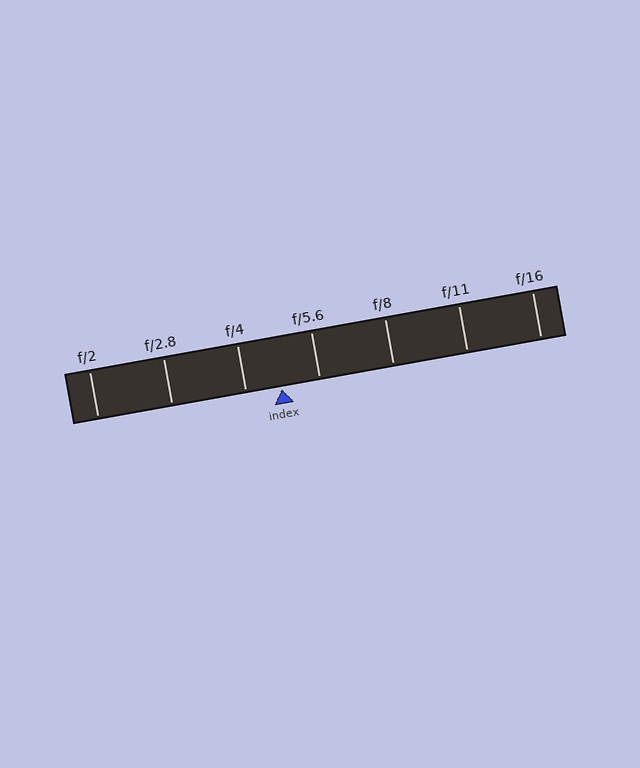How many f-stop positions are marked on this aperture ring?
There are 7 f-stop positions marked.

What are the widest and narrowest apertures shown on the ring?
The widest aperture shown is f/2 and the narrowest is f/16.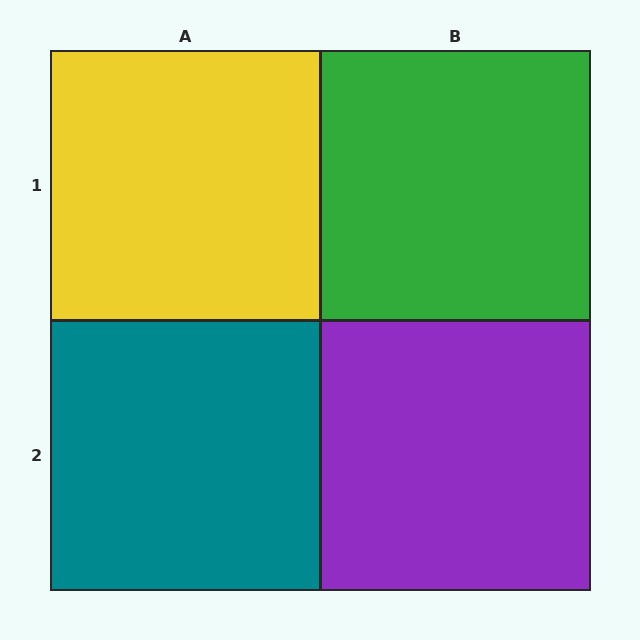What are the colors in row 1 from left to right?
Yellow, green.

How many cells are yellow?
1 cell is yellow.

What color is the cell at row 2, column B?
Purple.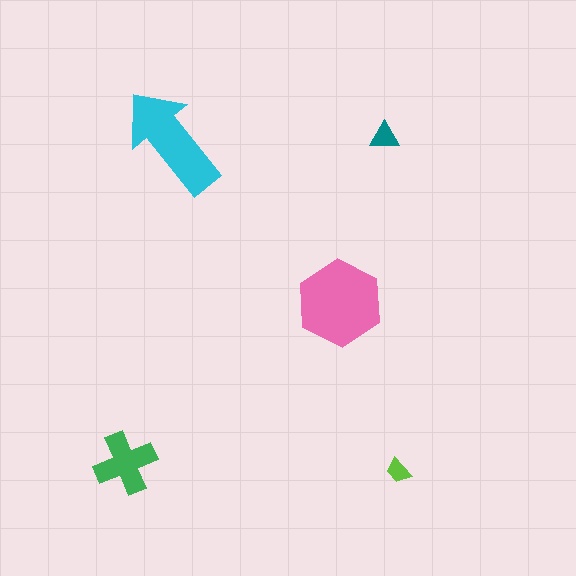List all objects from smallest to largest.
The lime trapezoid, the teal triangle, the green cross, the cyan arrow, the pink hexagon.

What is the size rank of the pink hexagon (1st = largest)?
1st.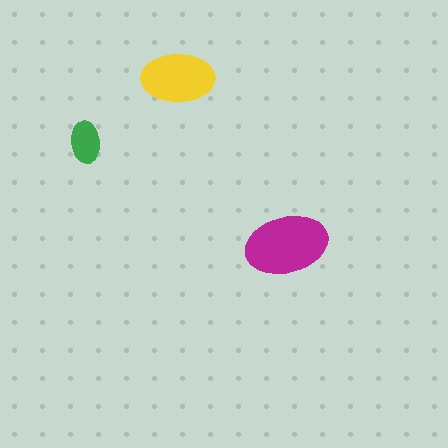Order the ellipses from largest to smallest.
the magenta one, the yellow one, the green one.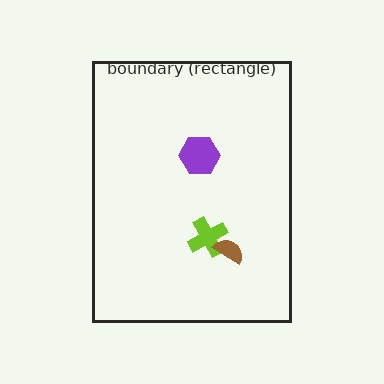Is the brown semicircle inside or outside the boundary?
Inside.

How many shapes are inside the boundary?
3 inside, 0 outside.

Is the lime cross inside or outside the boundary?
Inside.